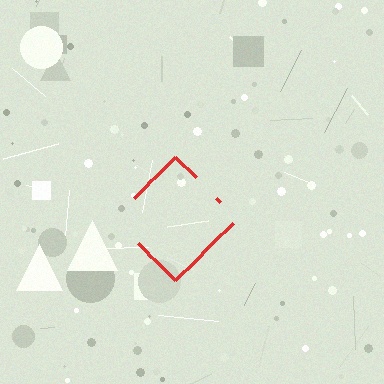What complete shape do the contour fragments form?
The contour fragments form a diamond.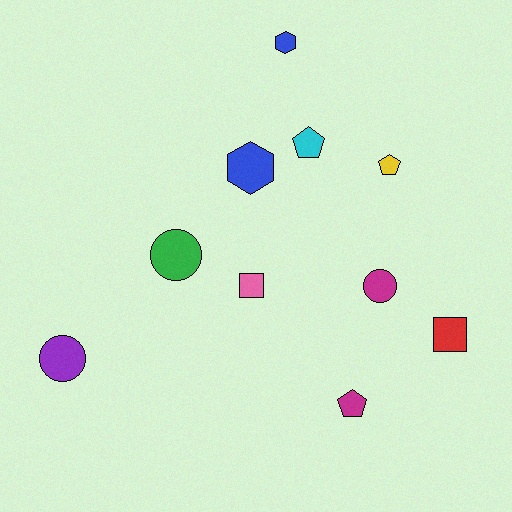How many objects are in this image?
There are 10 objects.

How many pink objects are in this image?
There is 1 pink object.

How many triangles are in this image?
There are no triangles.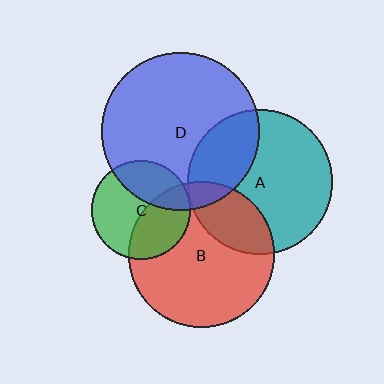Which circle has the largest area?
Circle D (blue).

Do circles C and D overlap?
Yes.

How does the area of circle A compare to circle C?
Approximately 2.1 times.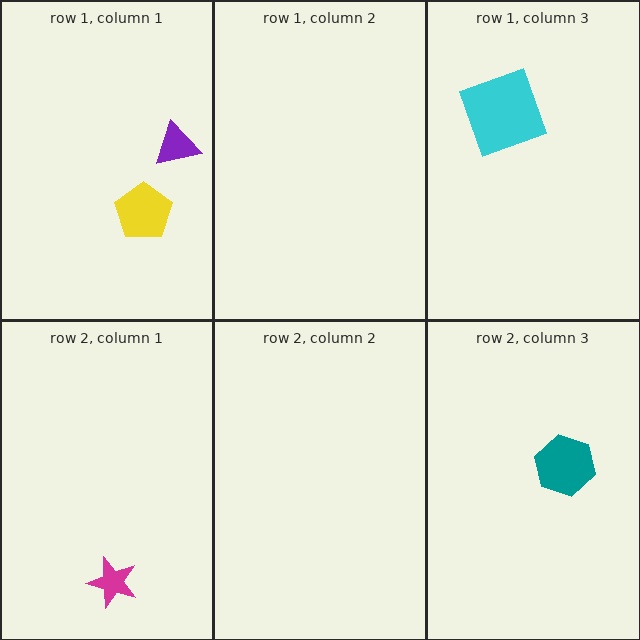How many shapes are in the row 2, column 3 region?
1.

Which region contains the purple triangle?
The row 1, column 1 region.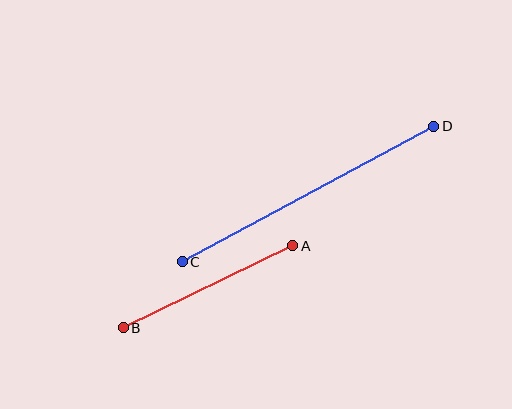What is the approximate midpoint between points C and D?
The midpoint is at approximately (308, 194) pixels.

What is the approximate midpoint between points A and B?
The midpoint is at approximately (208, 287) pixels.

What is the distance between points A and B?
The distance is approximately 188 pixels.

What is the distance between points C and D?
The distance is approximately 286 pixels.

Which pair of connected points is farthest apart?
Points C and D are farthest apart.